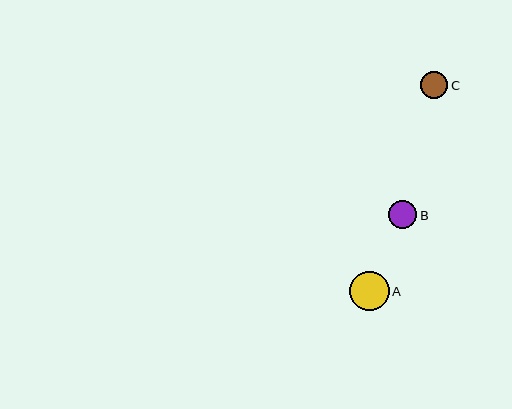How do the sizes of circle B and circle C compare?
Circle B and circle C are approximately the same size.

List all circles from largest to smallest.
From largest to smallest: A, B, C.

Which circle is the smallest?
Circle C is the smallest with a size of approximately 27 pixels.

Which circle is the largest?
Circle A is the largest with a size of approximately 40 pixels.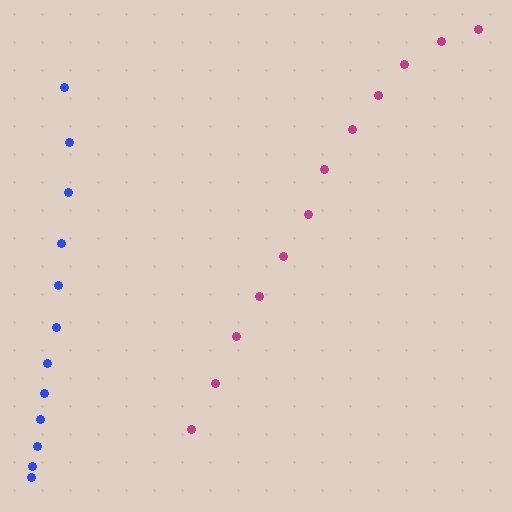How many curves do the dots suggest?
There are 2 distinct paths.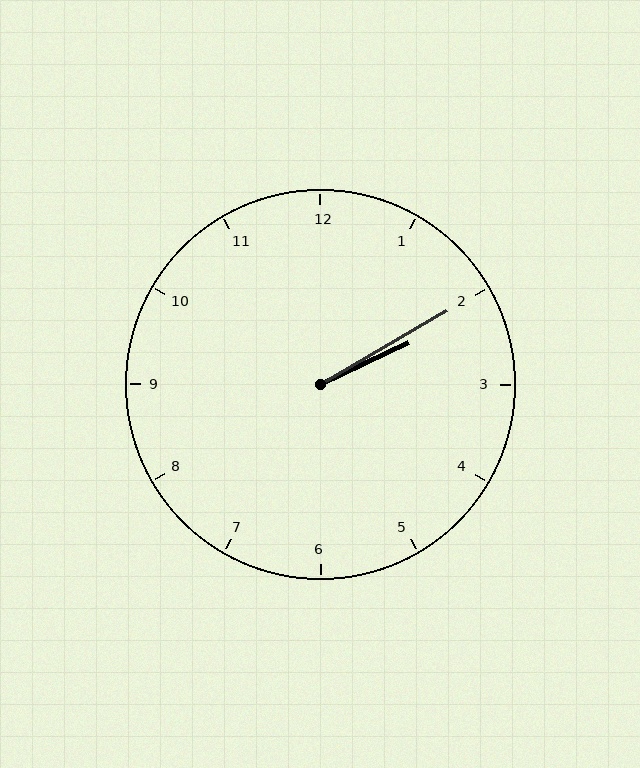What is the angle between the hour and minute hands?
Approximately 5 degrees.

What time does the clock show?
2:10.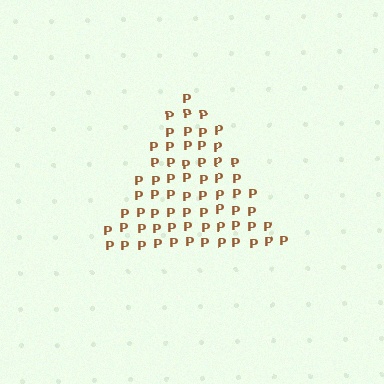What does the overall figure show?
The overall figure shows a triangle.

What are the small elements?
The small elements are letter P's.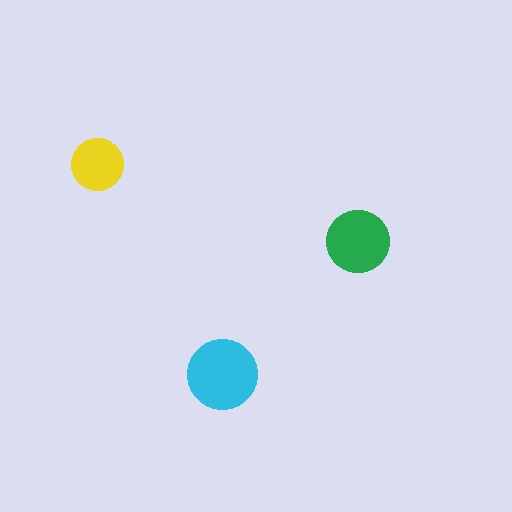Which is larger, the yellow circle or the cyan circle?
The cyan one.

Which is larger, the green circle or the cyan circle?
The cyan one.